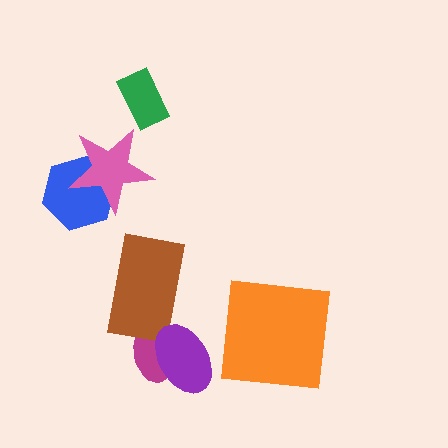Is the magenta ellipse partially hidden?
Yes, it is partially covered by another shape.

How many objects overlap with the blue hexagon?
1 object overlaps with the blue hexagon.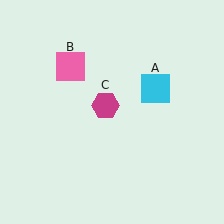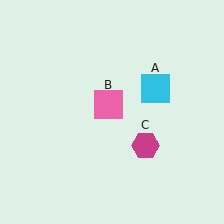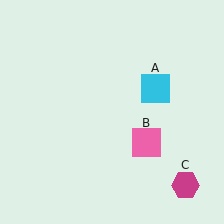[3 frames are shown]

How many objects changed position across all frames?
2 objects changed position: pink square (object B), magenta hexagon (object C).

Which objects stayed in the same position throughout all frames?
Cyan square (object A) remained stationary.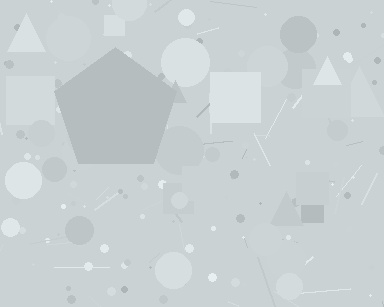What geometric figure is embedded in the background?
A pentagon is embedded in the background.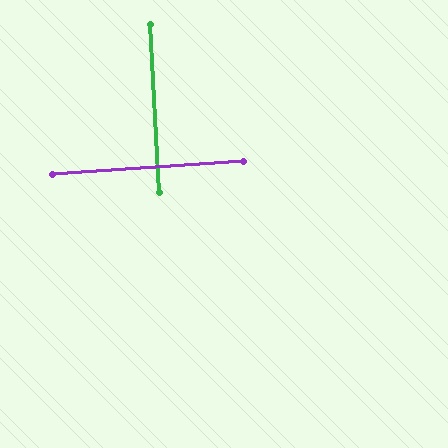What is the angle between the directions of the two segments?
Approximately 89 degrees.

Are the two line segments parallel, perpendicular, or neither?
Perpendicular — they meet at approximately 89°.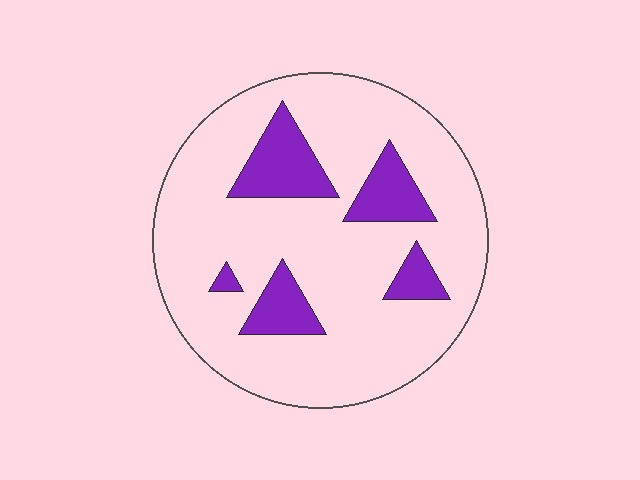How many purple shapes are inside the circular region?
5.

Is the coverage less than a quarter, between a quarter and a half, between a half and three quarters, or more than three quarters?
Less than a quarter.